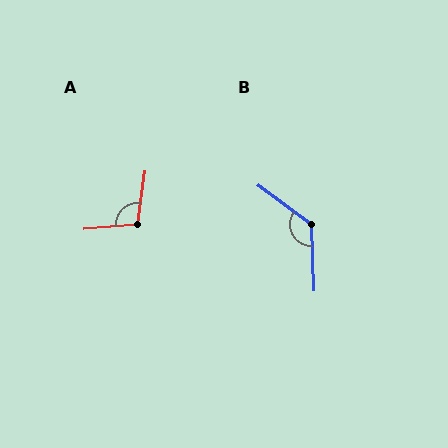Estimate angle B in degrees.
Approximately 129 degrees.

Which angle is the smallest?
A, at approximately 104 degrees.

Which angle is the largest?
B, at approximately 129 degrees.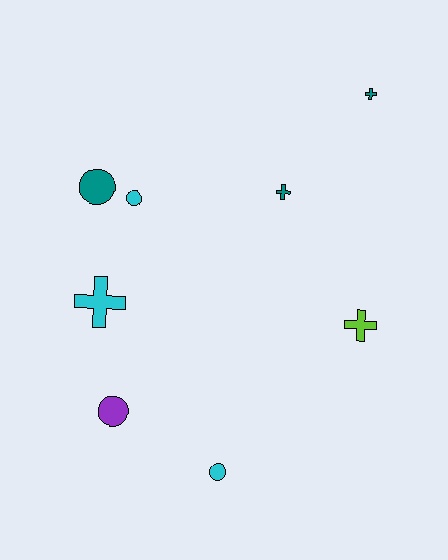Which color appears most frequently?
Teal, with 3 objects.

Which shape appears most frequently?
Cross, with 4 objects.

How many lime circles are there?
There are no lime circles.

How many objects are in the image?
There are 8 objects.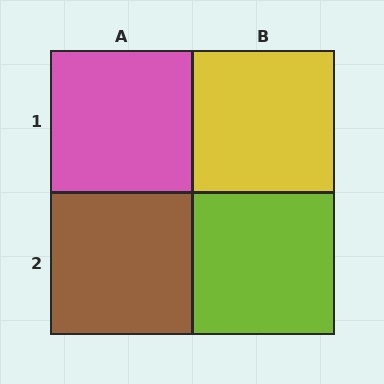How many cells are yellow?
1 cell is yellow.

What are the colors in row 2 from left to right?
Brown, lime.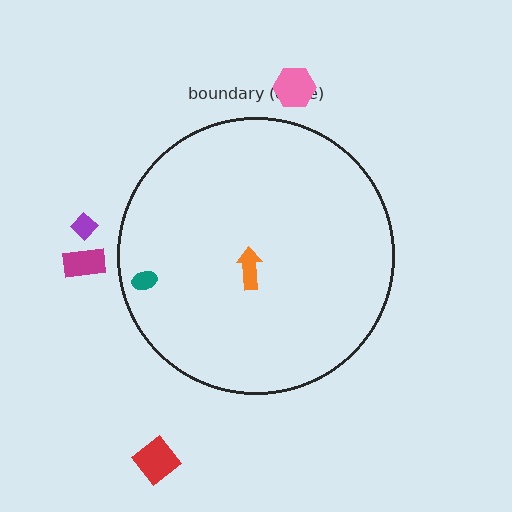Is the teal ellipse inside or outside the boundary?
Inside.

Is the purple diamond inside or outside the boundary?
Outside.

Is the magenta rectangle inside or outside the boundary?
Outside.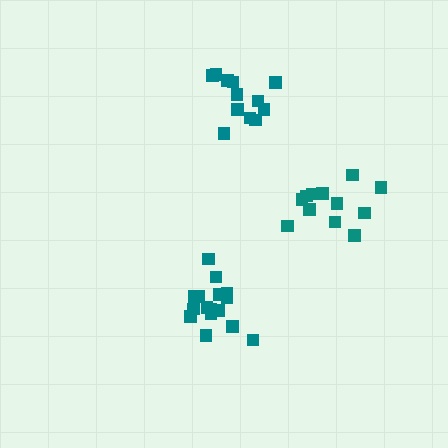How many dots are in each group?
Group 1: 16 dots, Group 2: 12 dots, Group 3: 12 dots (40 total).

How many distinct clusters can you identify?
There are 3 distinct clusters.